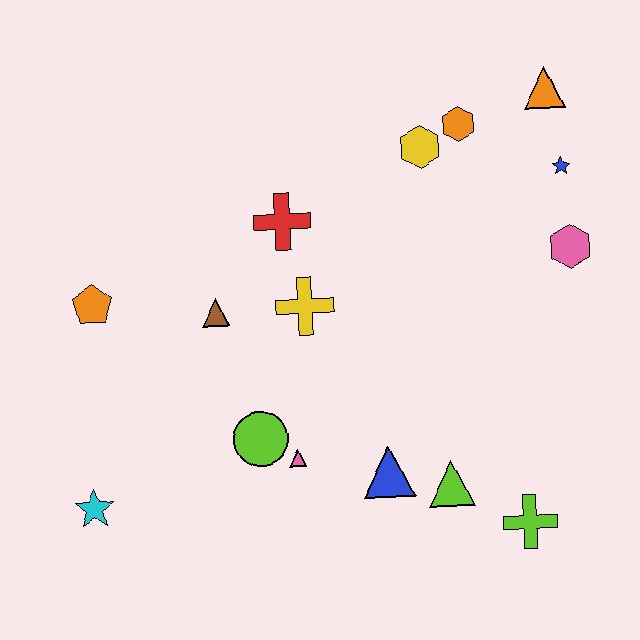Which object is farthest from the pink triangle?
The orange triangle is farthest from the pink triangle.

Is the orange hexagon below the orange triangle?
Yes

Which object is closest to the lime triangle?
The blue triangle is closest to the lime triangle.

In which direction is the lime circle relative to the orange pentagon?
The lime circle is to the right of the orange pentagon.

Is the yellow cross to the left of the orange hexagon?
Yes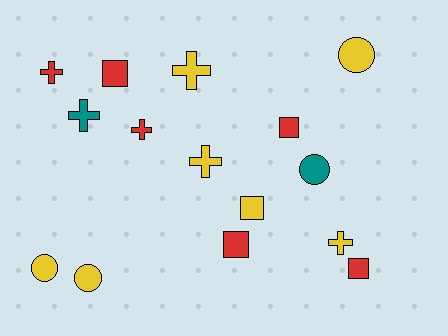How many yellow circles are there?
There are 3 yellow circles.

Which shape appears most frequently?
Cross, with 6 objects.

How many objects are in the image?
There are 15 objects.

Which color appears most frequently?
Yellow, with 7 objects.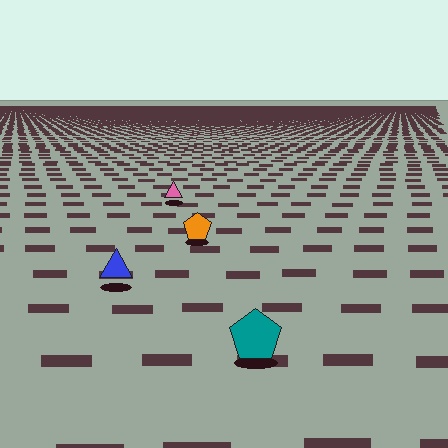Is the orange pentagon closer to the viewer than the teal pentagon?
No. The teal pentagon is closer — you can tell from the texture gradient: the ground texture is coarser near it.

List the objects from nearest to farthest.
From nearest to farthest: the teal pentagon, the blue triangle, the orange pentagon, the pink triangle.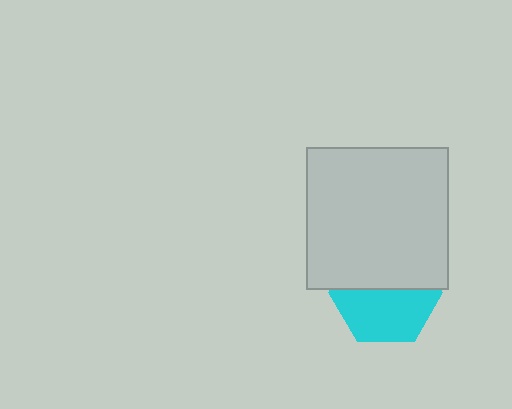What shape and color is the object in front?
The object in front is a light gray square.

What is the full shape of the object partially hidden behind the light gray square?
The partially hidden object is a cyan hexagon.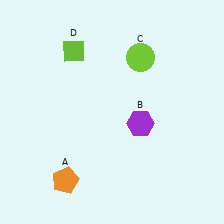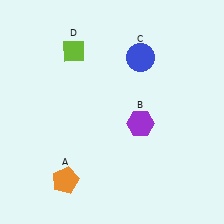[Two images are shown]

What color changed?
The circle (C) changed from lime in Image 1 to blue in Image 2.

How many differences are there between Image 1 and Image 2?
There is 1 difference between the two images.